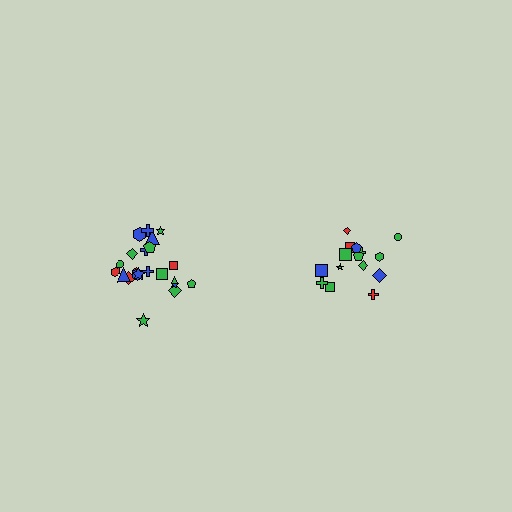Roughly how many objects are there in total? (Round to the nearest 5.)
Roughly 35 objects in total.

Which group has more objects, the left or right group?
The left group.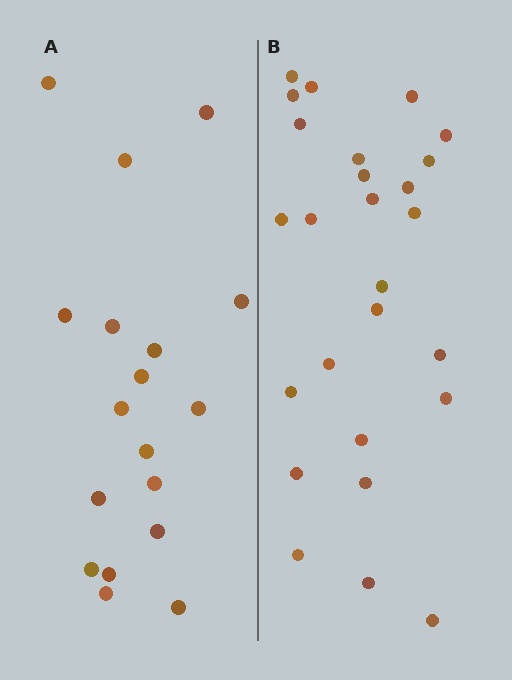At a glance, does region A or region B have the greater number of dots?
Region B (the right region) has more dots.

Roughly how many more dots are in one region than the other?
Region B has roughly 8 or so more dots than region A.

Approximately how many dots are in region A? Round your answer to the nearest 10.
About 20 dots. (The exact count is 18, which rounds to 20.)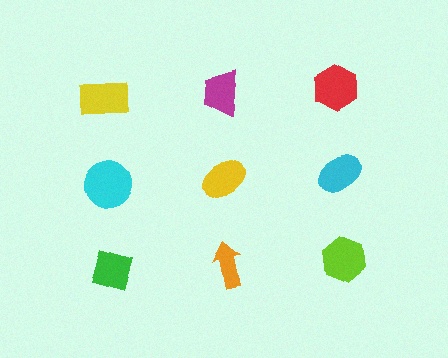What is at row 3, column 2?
An orange arrow.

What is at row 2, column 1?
A cyan circle.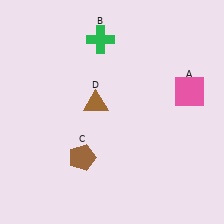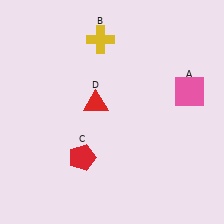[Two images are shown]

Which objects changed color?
B changed from green to yellow. C changed from brown to red. D changed from brown to red.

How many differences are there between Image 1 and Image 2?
There are 3 differences between the two images.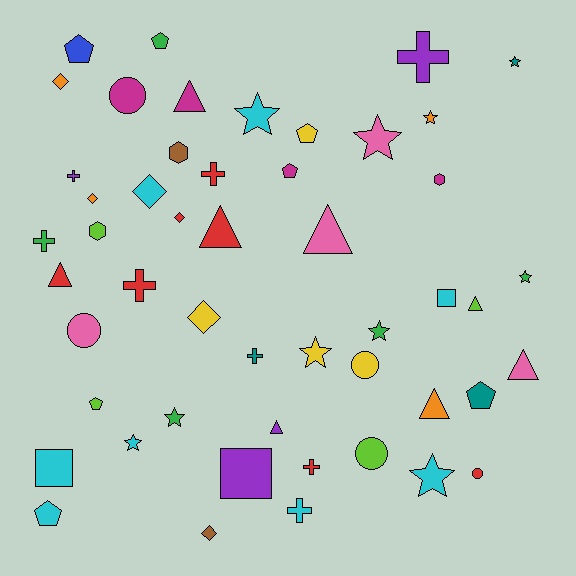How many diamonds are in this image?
There are 6 diamonds.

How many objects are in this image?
There are 50 objects.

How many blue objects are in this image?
There is 1 blue object.